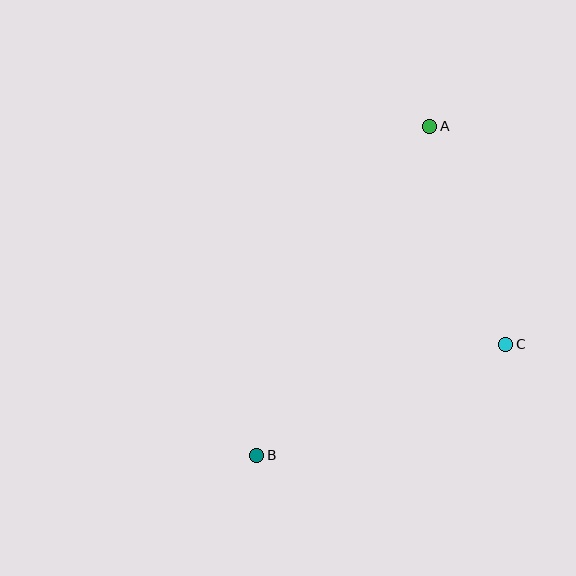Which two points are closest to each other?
Points A and C are closest to each other.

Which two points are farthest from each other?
Points A and B are farthest from each other.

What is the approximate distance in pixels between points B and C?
The distance between B and C is approximately 273 pixels.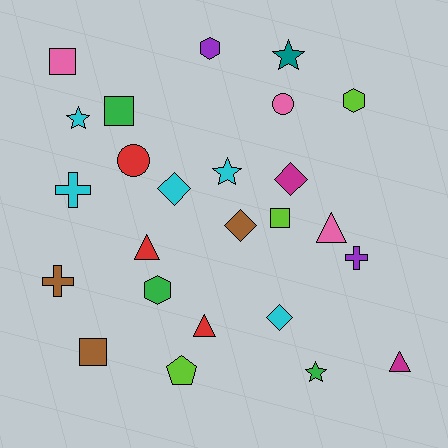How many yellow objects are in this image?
There are no yellow objects.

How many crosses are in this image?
There are 3 crosses.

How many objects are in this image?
There are 25 objects.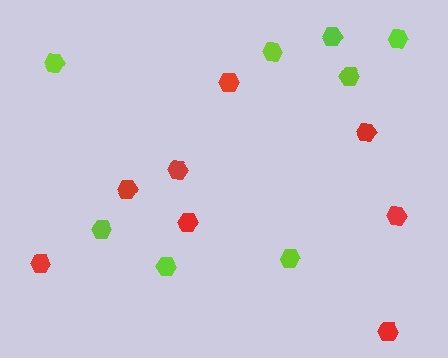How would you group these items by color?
There are 2 groups: one group of lime hexagons (8) and one group of red hexagons (8).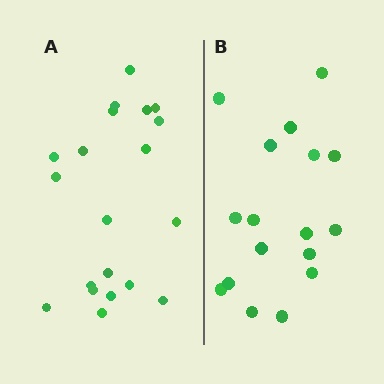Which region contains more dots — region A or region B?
Region A (the left region) has more dots.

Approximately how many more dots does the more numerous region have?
Region A has just a few more — roughly 2 or 3 more dots than region B.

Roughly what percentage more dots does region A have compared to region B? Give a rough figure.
About 20% more.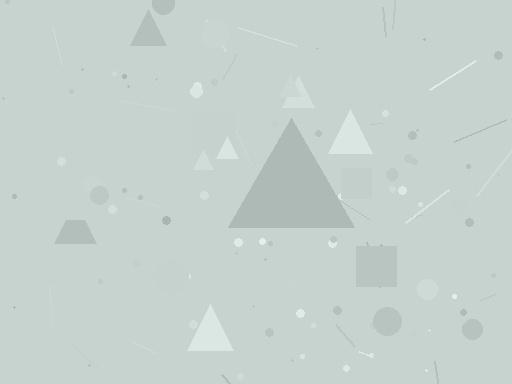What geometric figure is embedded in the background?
A triangle is embedded in the background.